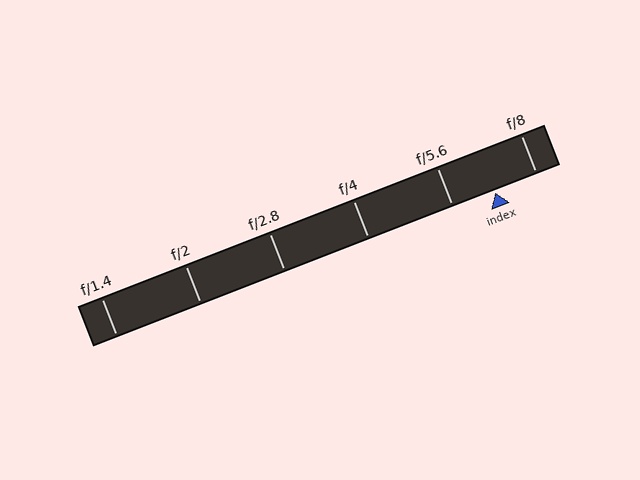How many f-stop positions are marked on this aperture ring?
There are 6 f-stop positions marked.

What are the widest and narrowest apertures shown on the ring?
The widest aperture shown is f/1.4 and the narrowest is f/8.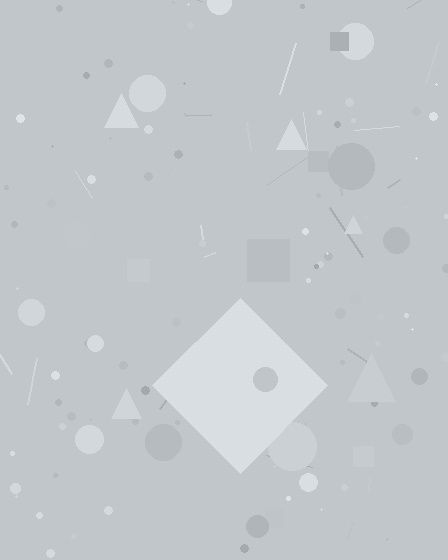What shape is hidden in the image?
A diamond is hidden in the image.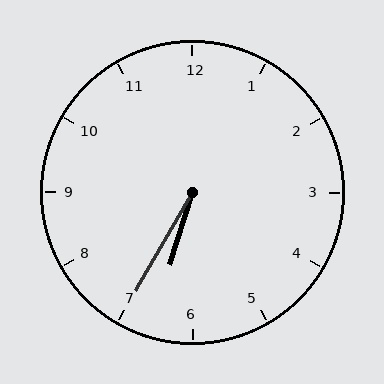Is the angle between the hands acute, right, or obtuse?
It is acute.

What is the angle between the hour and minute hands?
Approximately 12 degrees.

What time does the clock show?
6:35.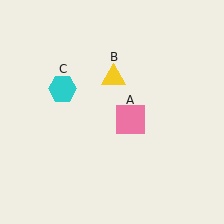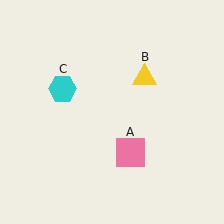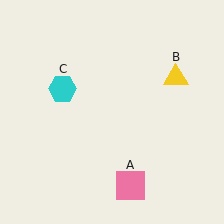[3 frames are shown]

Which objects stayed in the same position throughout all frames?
Cyan hexagon (object C) remained stationary.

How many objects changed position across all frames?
2 objects changed position: pink square (object A), yellow triangle (object B).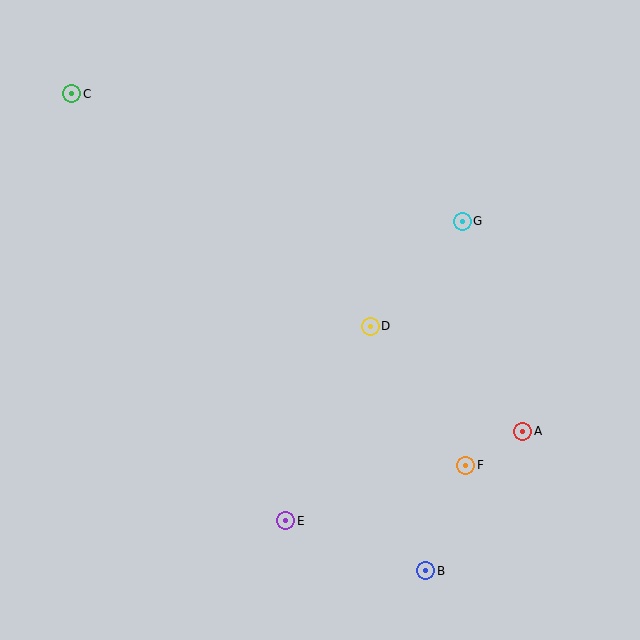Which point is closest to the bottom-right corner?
Point B is closest to the bottom-right corner.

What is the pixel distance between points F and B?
The distance between F and B is 113 pixels.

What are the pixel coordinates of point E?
Point E is at (286, 521).